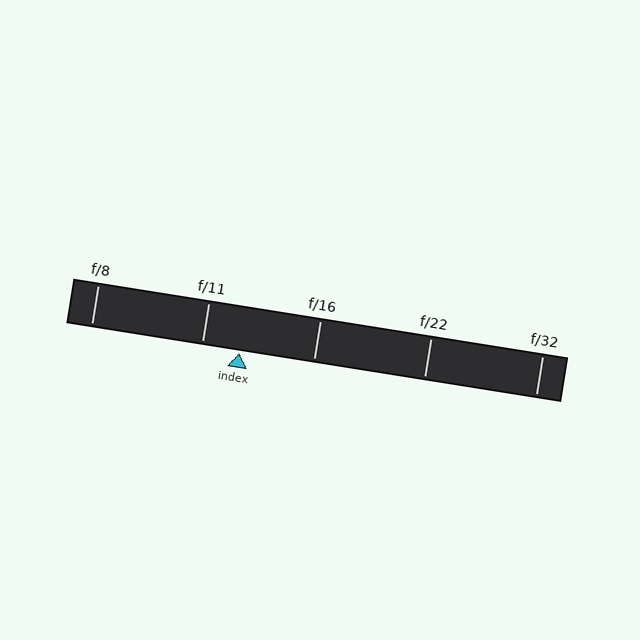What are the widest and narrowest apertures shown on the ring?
The widest aperture shown is f/8 and the narrowest is f/32.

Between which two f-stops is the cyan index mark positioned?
The index mark is between f/11 and f/16.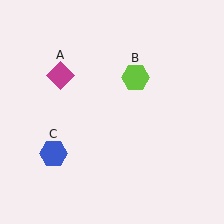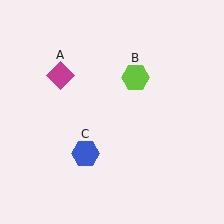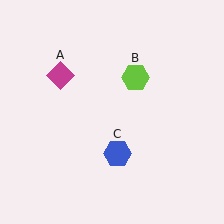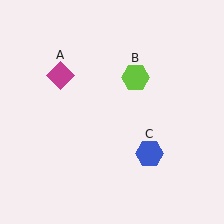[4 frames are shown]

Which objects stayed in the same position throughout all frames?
Magenta diamond (object A) and lime hexagon (object B) remained stationary.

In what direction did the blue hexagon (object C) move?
The blue hexagon (object C) moved right.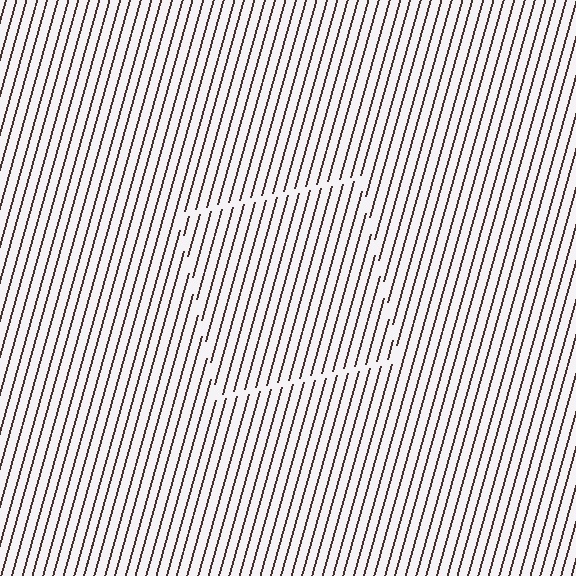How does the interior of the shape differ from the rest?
The interior of the shape contains the same grating, shifted by half a period — the contour is defined by the phase discontinuity where line-ends from the inner and outer gratings abut.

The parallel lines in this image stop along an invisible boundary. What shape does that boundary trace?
An illusory square. The interior of the shape contains the same grating, shifted by half a period — the contour is defined by the phase discontinuity where line-ends from the inner and outer gratings abut.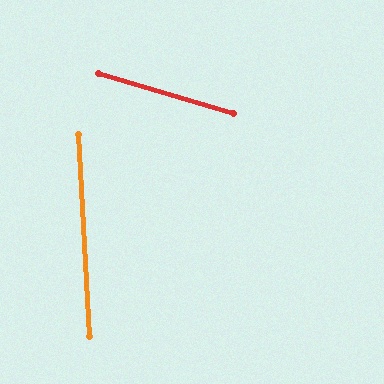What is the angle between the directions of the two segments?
Approximately 71 degrees.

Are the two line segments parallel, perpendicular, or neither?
Neither parallel nor perpendicular — they differ by about 71°.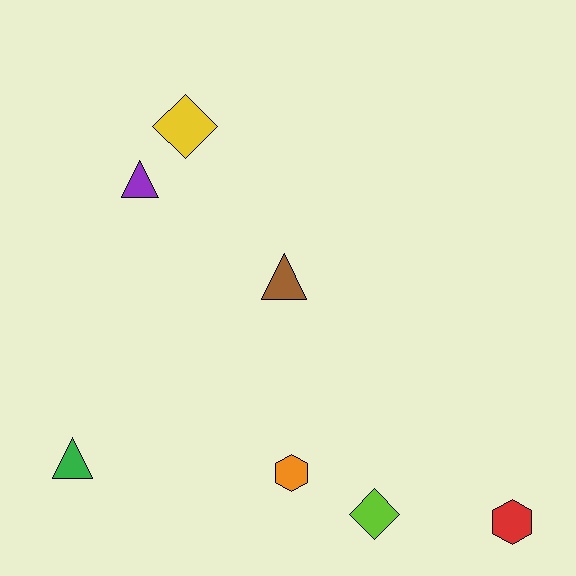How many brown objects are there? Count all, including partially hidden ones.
There is 1 brown object.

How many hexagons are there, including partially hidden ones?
There are 2 hexagons.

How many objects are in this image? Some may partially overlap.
There are 7 objects.